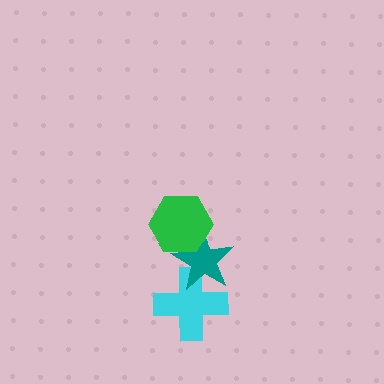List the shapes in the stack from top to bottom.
From top to bottom: the green hexagon, the teal star, the cyan cross.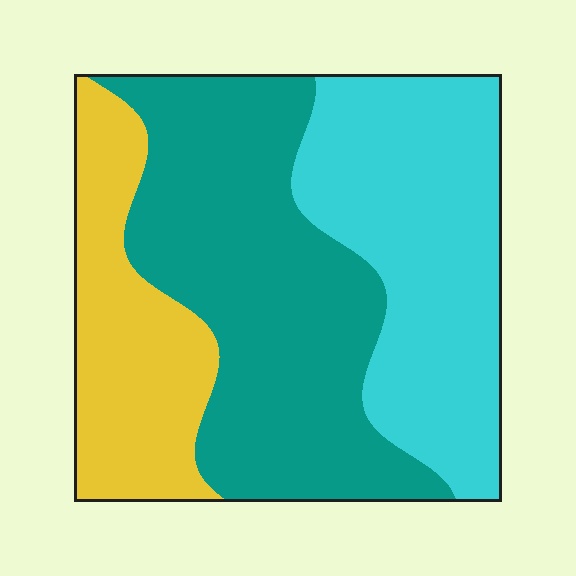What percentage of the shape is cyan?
Cyan takes up about one third (1/3) of the shape.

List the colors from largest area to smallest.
From largest to smallest: teal, cyan, yellow.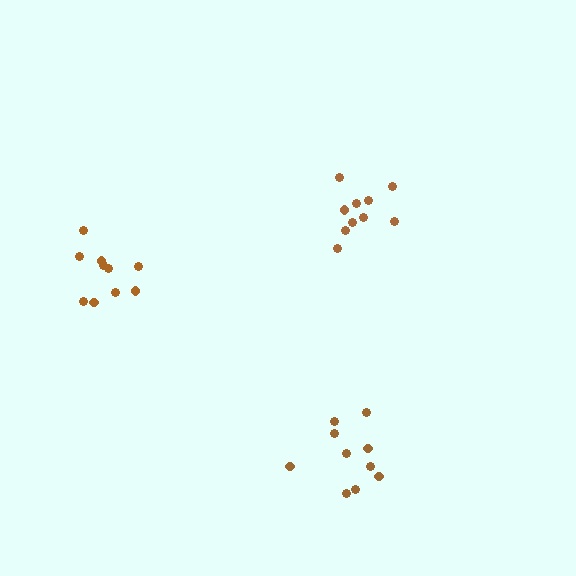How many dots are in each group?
Group 1: 10 dots, Group 2: 10 dots, Group 3: 10 dots (30 total).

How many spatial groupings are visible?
There are 3 spatial groupings.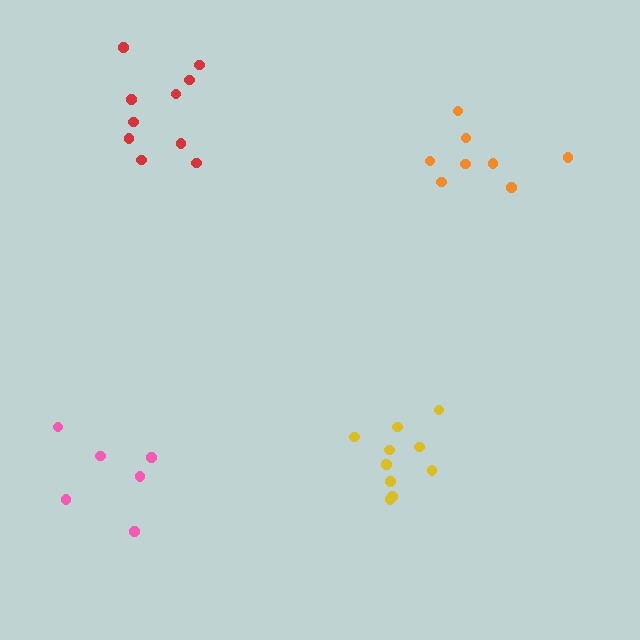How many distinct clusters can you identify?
There are 4 distinct clusters.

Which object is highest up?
The red cluster is topmost.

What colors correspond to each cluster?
The clusters are colored: yellow, red, pink, orange.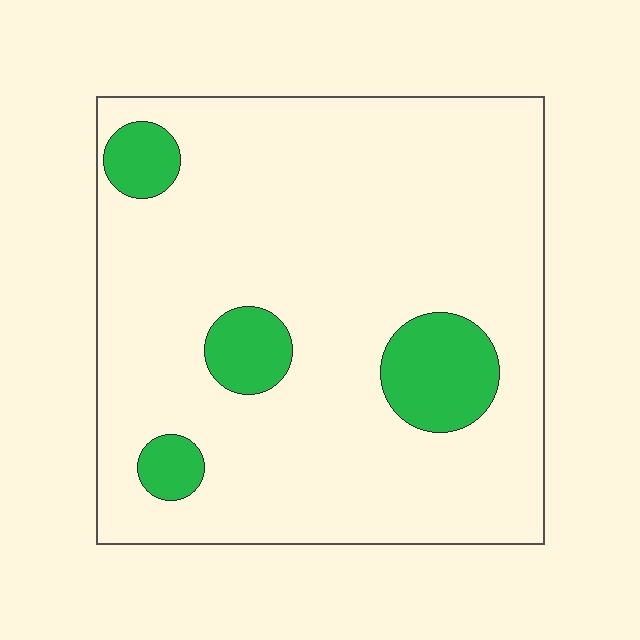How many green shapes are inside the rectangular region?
4.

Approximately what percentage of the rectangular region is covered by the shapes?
Approximately 15%.